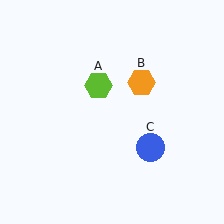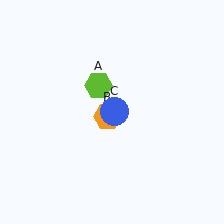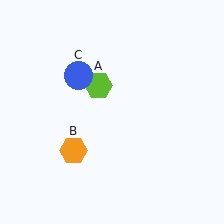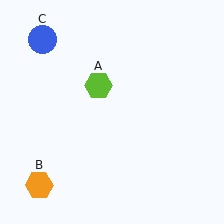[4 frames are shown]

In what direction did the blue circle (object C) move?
The blue circle (object C) moved up and to the left.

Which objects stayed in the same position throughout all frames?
Lime hexagon (object A) remained stationary.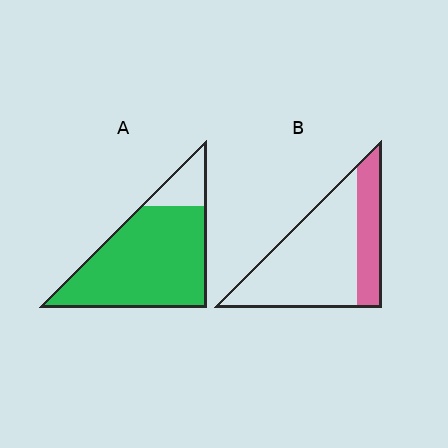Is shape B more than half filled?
No.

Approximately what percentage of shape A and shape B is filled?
A is approximately 85% and B is approximately 25%.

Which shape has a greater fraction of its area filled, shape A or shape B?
Shape A.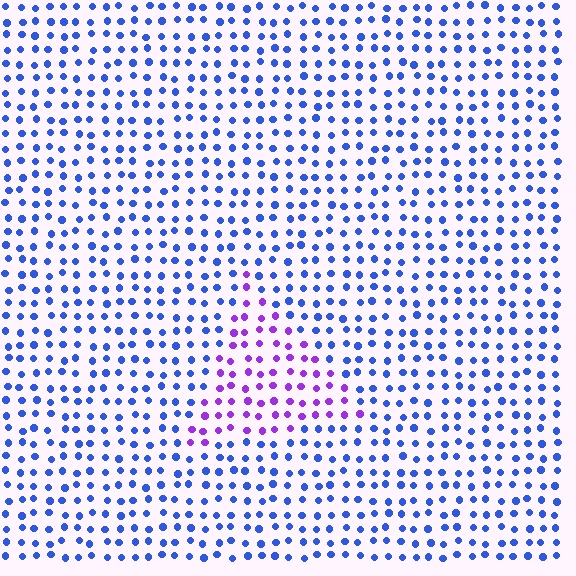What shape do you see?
I see a triangle.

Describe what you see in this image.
The image is filled with small blue elements in a uniform arrangement. A triangle-shaped region is visible where the elements are tinted to a slightly different hue, forming a subtle color boundary.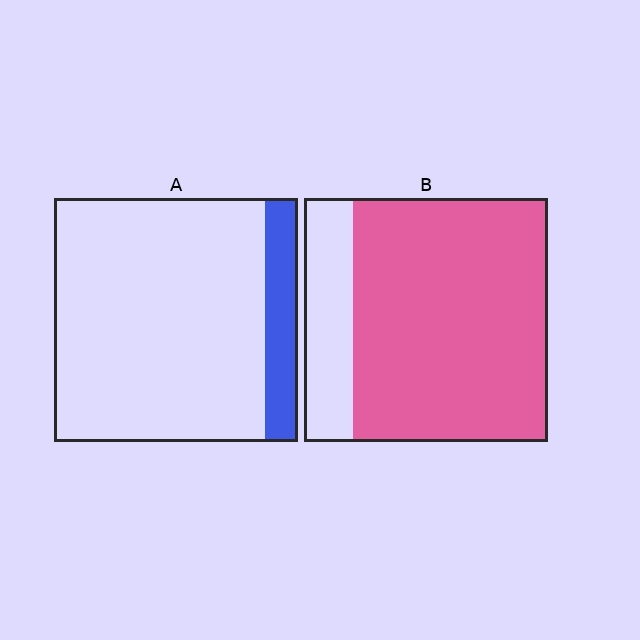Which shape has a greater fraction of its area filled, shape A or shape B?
Shape B.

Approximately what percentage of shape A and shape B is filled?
A is approximately 15% and B is approximately 80%.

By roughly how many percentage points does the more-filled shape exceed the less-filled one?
By roughly 65 percentage points (B over A).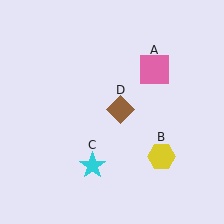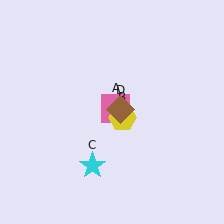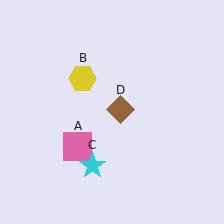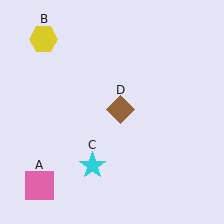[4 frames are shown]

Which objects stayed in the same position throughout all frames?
Cyan star (object C) and brown diamond (object D) remained stationary.